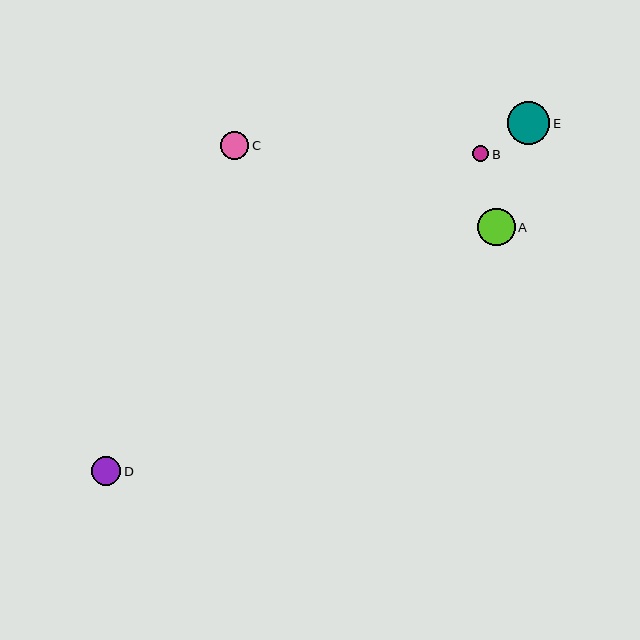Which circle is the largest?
Circle E is the largest with a size of approximately 43 pixels.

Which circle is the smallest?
Circle B is the smallest with a size of approximately 16 pixels.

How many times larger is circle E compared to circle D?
Circle E is approximately 1.5 times the size of circle D.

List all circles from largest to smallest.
From largest to smallest: E, A, D, C, B.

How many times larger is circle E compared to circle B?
Circle E is approximately 2.7 times the size of circle B.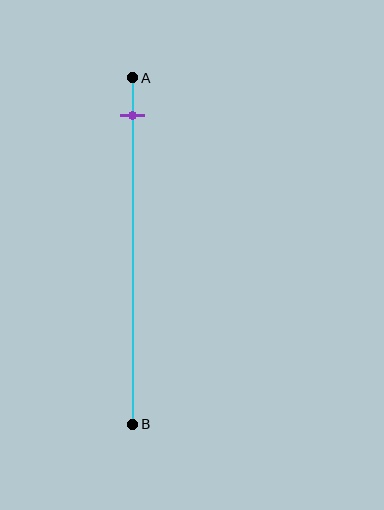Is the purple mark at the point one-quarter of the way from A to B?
No, the mark is at about 10% from A, not at the 25% one-quarter point.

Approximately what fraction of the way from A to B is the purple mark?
The purple mark is approximately 10% of the way from A to B.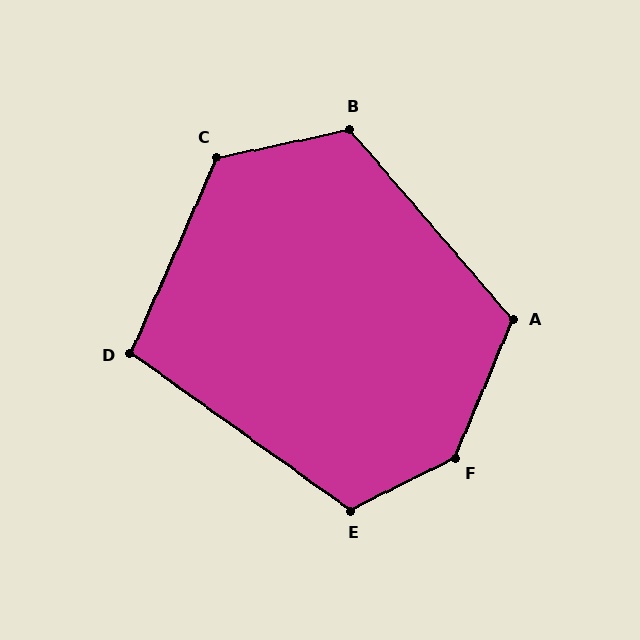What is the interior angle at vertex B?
Approximately 119 degrees (obtuse).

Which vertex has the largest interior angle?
F, at approximately 139 degrees.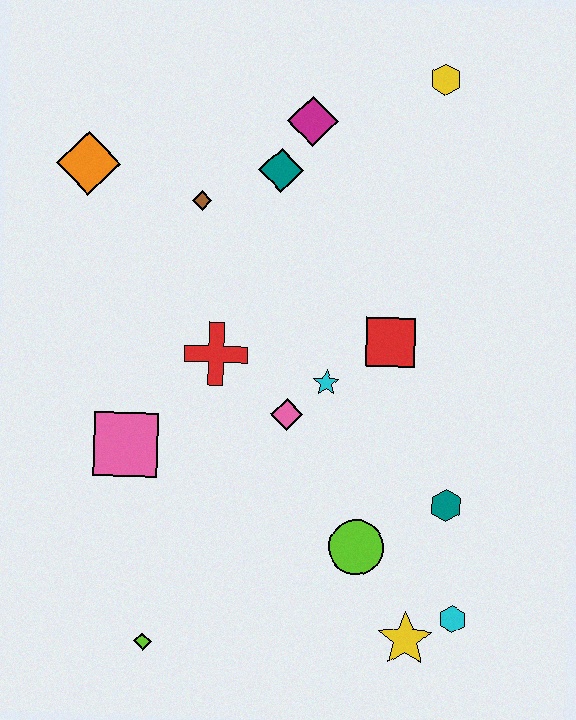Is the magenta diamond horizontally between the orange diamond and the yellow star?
Yes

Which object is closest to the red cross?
The pink diamond is closest to the red cross.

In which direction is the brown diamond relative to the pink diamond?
The brown diamond is above the pink diamond.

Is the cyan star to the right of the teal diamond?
Yes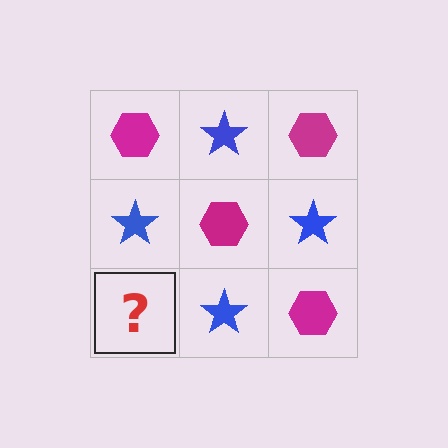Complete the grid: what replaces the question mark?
The question mark should be replaced with a magenta hexagon.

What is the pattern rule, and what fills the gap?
The rule is that it alternates magenta hexagon and blue star in a checkerboard pattern. The gap should be filled with a magenta hexagon.